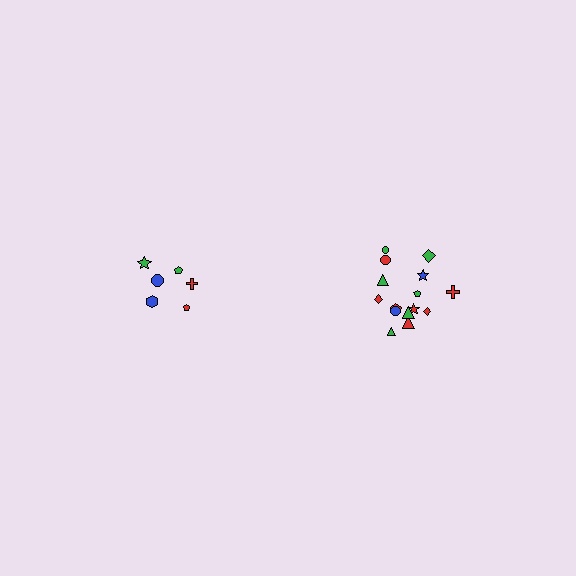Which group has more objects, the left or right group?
The right group.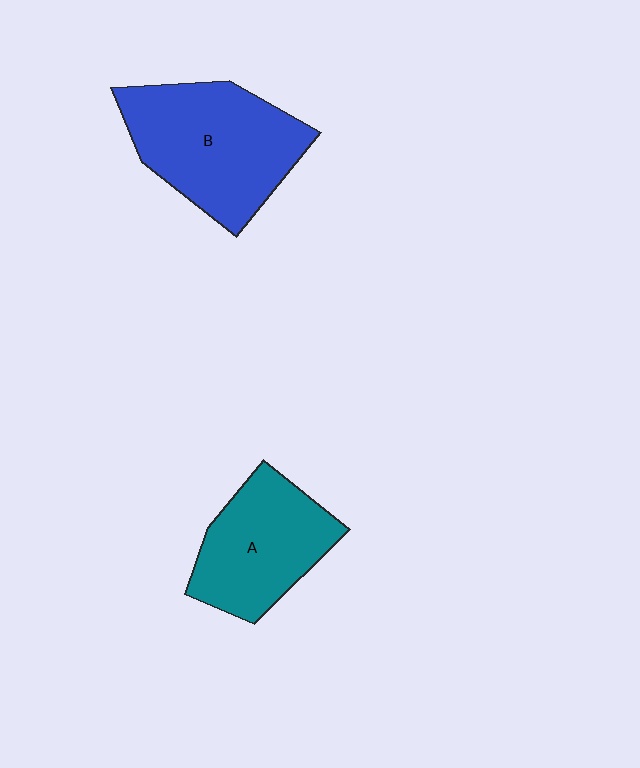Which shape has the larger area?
Shape B (blue).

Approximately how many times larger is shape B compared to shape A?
Approximately 1.3 times.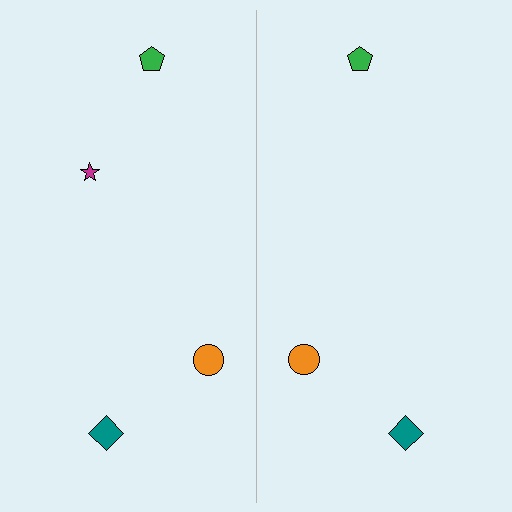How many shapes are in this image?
There are 7 shapes in this image.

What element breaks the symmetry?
A magenta star is missing from the right side.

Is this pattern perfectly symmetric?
No, the pattern is not perfectly symmetric. A magenta star is missing from the right side.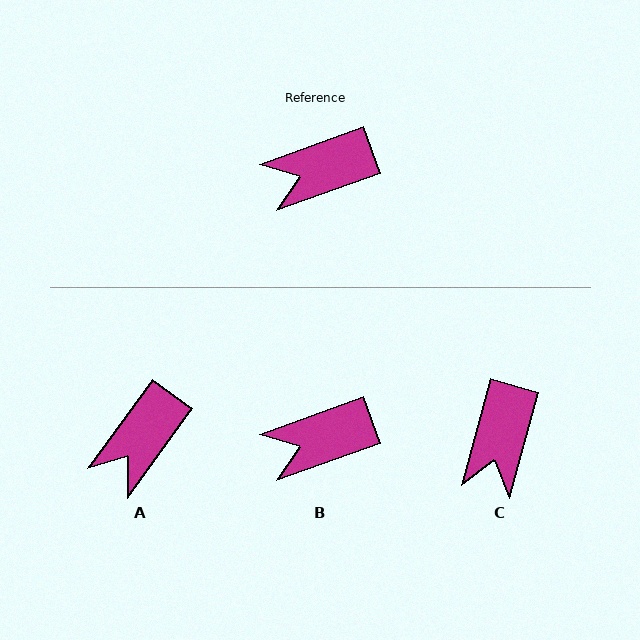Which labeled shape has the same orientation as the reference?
B.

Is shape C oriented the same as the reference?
No, it is off by about 54 degrees.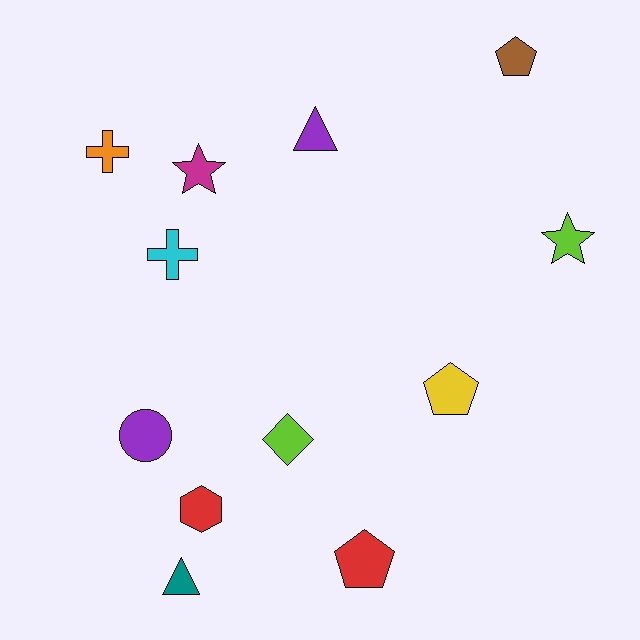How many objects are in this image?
There are 12 objects.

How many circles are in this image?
There is 1 circle.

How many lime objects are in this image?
There are 2 lime objects.